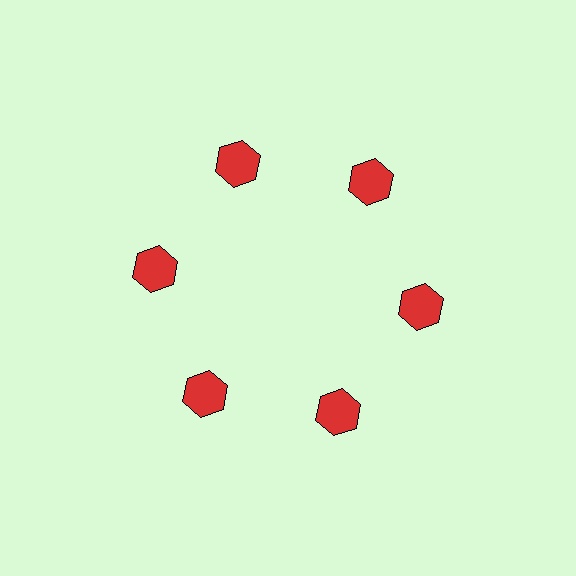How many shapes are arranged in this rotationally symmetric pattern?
There are 6 shapes, arranged in 6 groups of 1.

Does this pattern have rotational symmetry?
Yes, this pattern has 6-fold rotational symmetry. It looks the same after rotating 60 degrees around the center.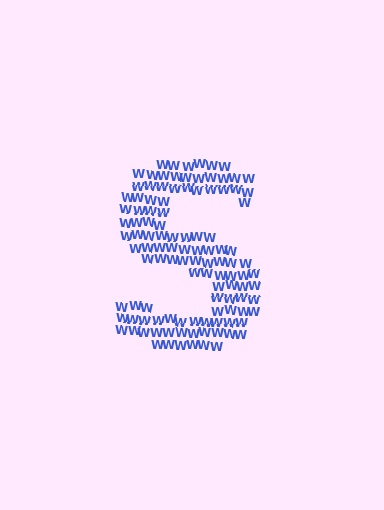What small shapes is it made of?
It is made of small letter W's.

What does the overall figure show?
The overall figure shows the letter S.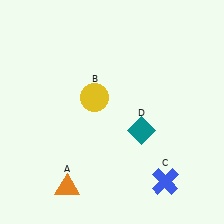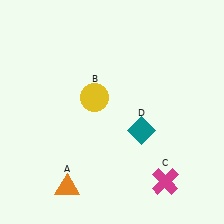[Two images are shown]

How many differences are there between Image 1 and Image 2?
There is 1 difference between the two images.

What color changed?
The cross (C) changed from blue in Image 1 to magenta in Image 2.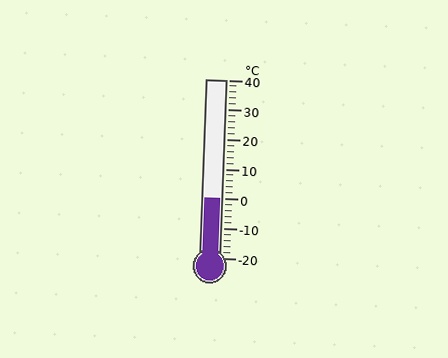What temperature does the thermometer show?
The thermometer shows approximately 0°C.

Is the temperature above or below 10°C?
The temperature is below 10°C.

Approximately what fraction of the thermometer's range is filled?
The thermometer is filled to approximately 35% of its range.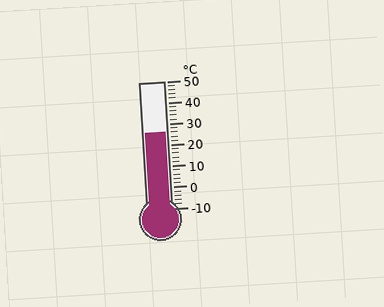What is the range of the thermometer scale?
The thermometer scale ranges from -10°C to 50°C.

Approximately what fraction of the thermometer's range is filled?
The thermometer is filled to approximately 60% of its range.